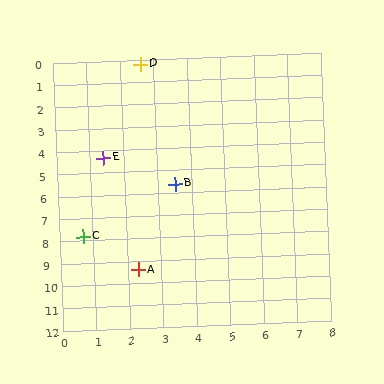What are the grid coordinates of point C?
Point C is at approximately (0.7, 7.8).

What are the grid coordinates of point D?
Point D is at approximately (2.6, 0.2).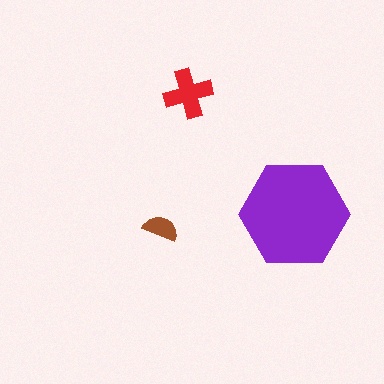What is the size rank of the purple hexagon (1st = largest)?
1st.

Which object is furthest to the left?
The brown semicircle is leftmost.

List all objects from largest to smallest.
The purple hexagon, the red cross, the brown semicircle.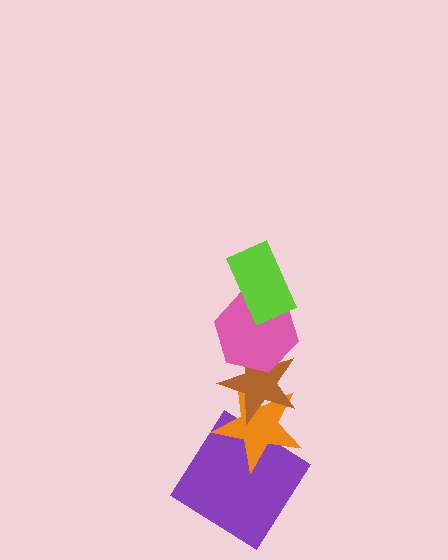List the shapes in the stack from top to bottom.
From top to bottom: the lime rectangle, the pink hexagon, the brown star, the orange star, the purple diamond.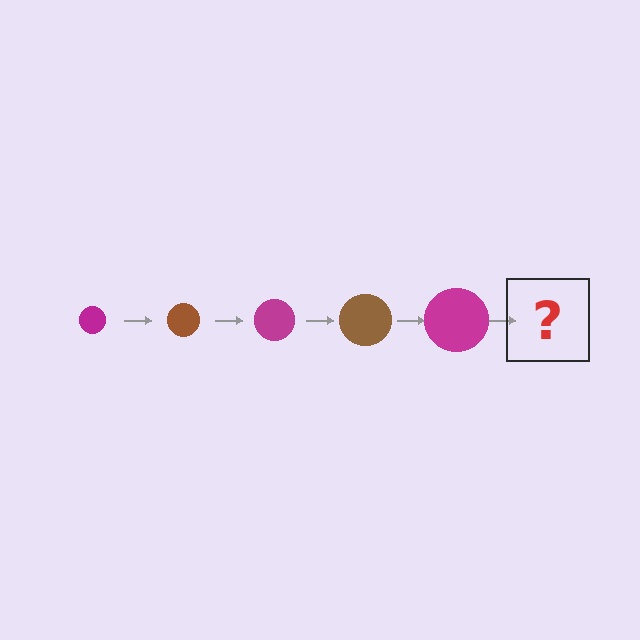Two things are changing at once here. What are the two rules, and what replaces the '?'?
The two rules are that the circle grows larger each step and the color cycles through magenta and brown. The '?' should be a brown circle, larger than the previous one.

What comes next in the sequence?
The next element should be a brown circle, larger than the previous one.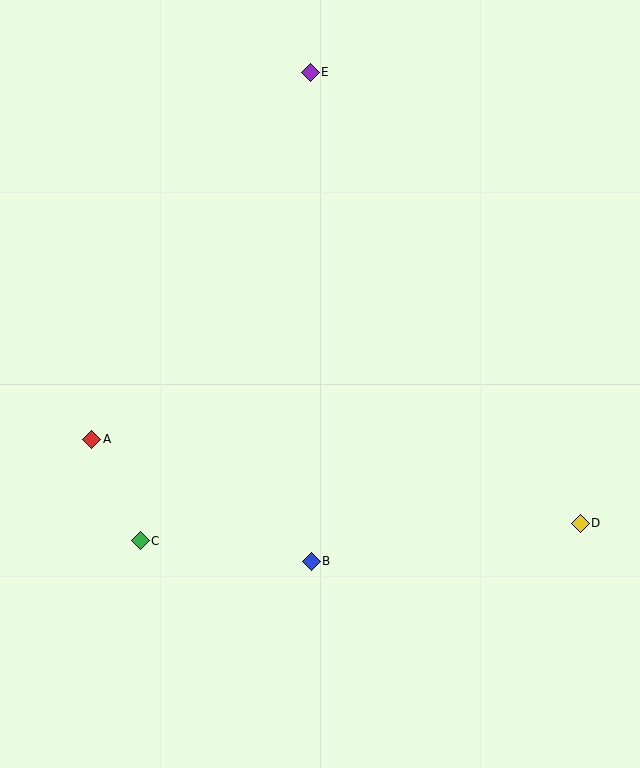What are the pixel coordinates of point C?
Point C is at (140, 541).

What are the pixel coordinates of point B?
Point B is at (311, 561).